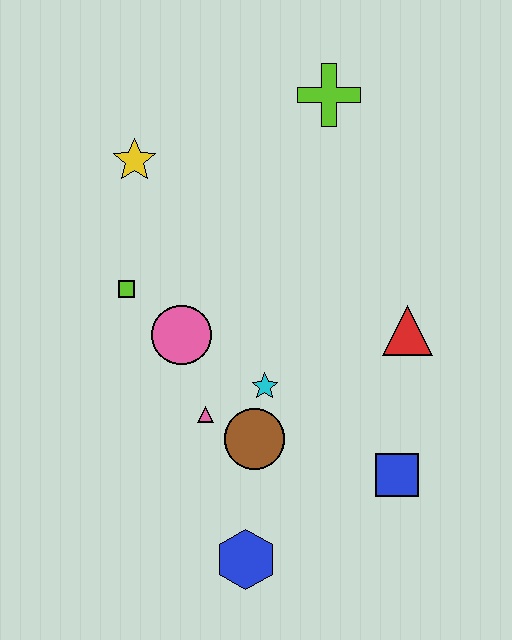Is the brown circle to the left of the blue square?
Yes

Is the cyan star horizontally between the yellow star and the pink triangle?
No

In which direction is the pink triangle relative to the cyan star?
The pink triangle is to the left of the cyan star.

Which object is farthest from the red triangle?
The yellow star is farthest from the red triangle.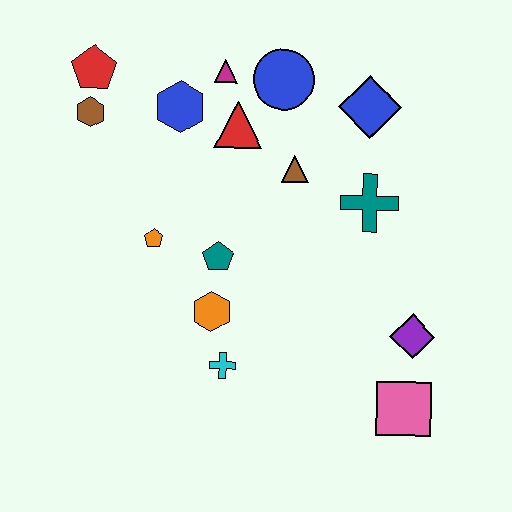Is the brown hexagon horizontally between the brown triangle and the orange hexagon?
No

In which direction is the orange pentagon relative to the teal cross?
The orange pentagon is to the left of the teal cross.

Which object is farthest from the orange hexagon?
The red pentagon is farthest from the orange hexagon.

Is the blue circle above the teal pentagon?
Yes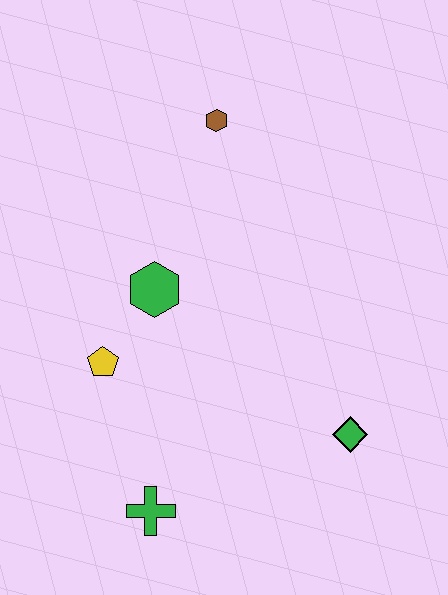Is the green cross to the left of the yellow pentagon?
No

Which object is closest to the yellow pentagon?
The green hexagon is closest to the yellow pentagon.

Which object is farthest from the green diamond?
The brown hexagon is farthest from the green diamond.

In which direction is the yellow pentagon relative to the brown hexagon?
The yellow pentagon is below the brown hexagon.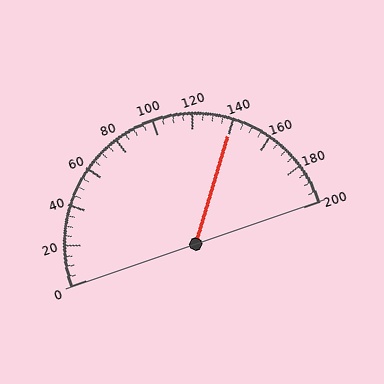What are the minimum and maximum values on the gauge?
The gauge ranges from 0 to 200.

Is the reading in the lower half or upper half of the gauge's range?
The reading is in the upper half of the range (0 to 200).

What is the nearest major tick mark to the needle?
The nearest major tick mark is 140.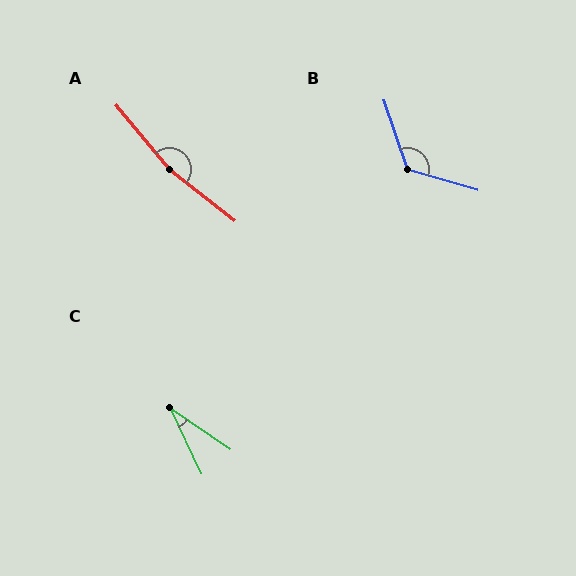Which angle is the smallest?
C, at approximately 30 degrees.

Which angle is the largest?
A, at approximately 168 degrees.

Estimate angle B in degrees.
Approximately 125 degrees.